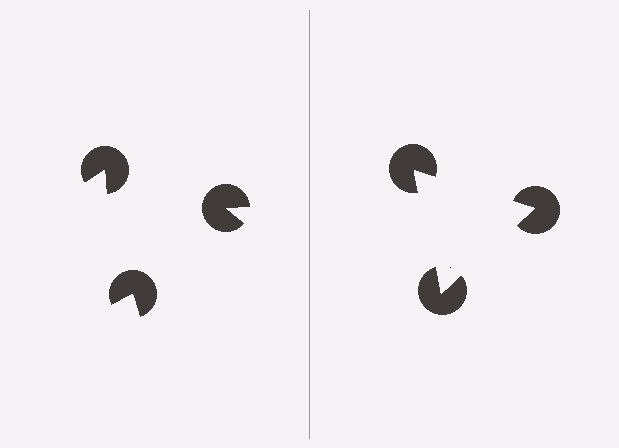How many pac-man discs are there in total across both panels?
6 — 3 on each side.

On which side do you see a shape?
An illusory triangle appears on the right side. On the left side the wedge cuts are rotated, so no coherent shape forms.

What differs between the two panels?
The pac-man discs are positioned identically on both sides; only the wedge orientations differ. On the right they align to a triangle; on the left they are misaligned.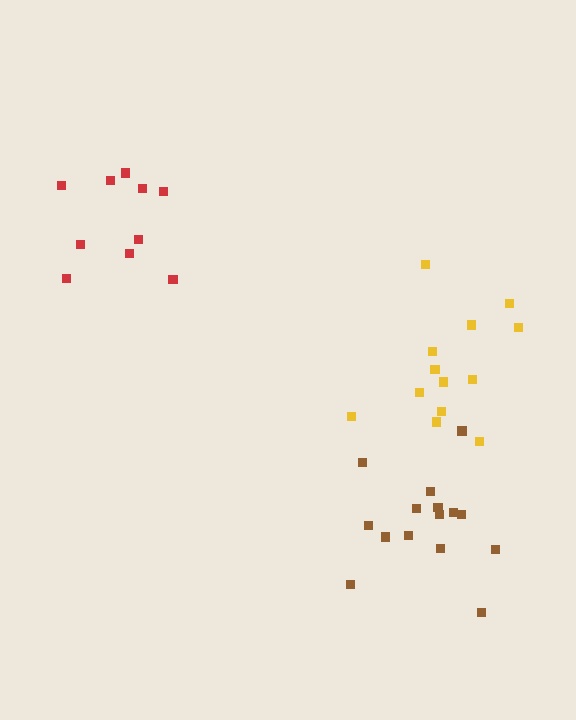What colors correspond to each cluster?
The clusters are colored: yellow, brown, red.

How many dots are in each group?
Group 1: 13 dots, Group 2: 15 dots, Group 3: 10 dots (38 total).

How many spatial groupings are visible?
There are 3 spatial groupings.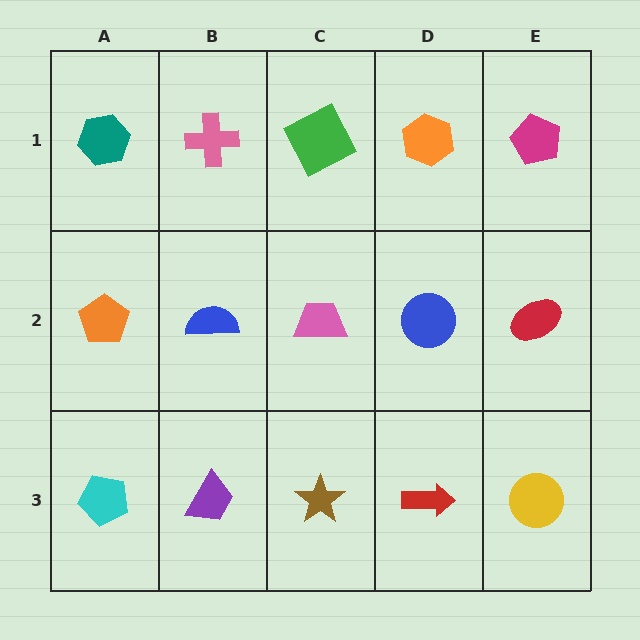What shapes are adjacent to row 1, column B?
A blue semicircle (row 2, column B), a teal hexagon (row 1, column A), a green square (row 1, column C).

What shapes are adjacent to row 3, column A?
An orange pentagon (row 2, column A), a purple trapezoid (row 3, column B).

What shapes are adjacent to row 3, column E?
A red ellipse (row 2, column E), a red arrow (row 3, column D).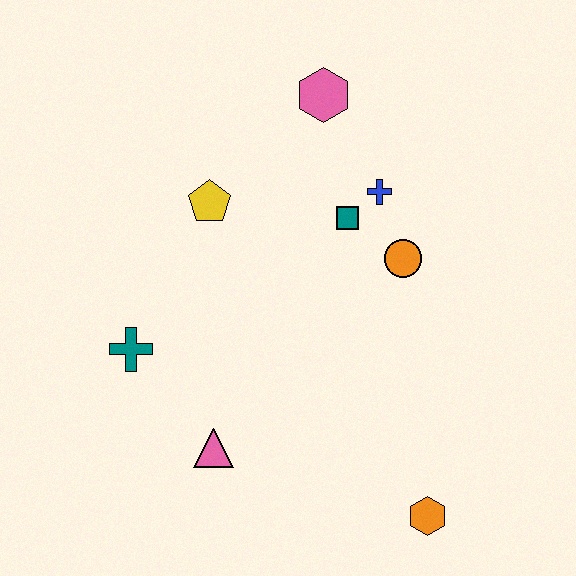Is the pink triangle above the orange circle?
No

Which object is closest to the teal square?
The blue cross is closest to the teal square.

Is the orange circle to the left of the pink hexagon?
No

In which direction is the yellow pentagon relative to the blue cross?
The yellow pentagon is to the left of the blue cross.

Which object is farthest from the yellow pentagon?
The orange hexagon is farthest from the yellow pentagon.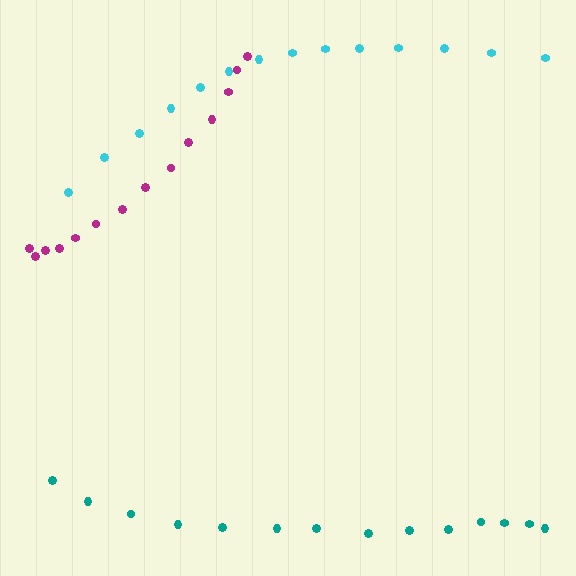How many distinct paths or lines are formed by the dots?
There are 3 distinct paths.